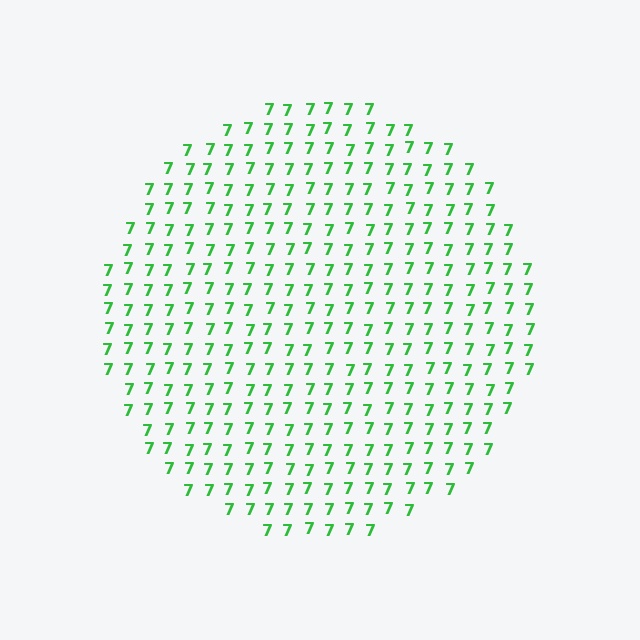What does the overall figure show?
The overall figure shows a circle.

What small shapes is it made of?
It is made of small digit 7's.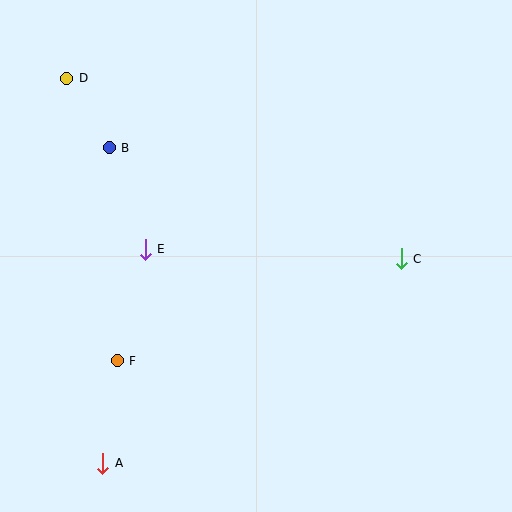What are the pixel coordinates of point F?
Point F is at (117, 361).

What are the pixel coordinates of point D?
Point D is at (67, 78).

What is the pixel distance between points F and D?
The distance between F and D is 287 pixels.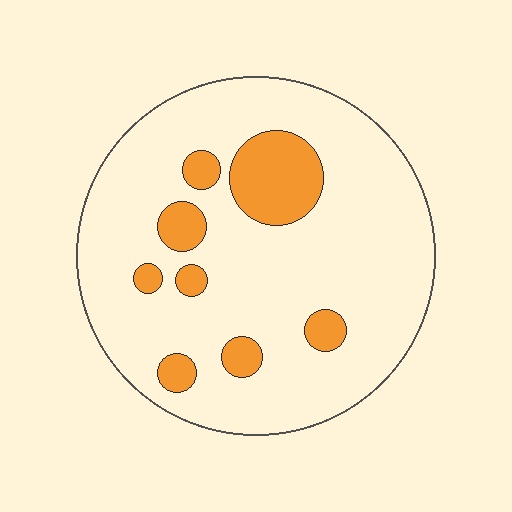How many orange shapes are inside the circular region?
8.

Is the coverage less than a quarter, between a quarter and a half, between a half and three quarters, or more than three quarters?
Less than a quarter.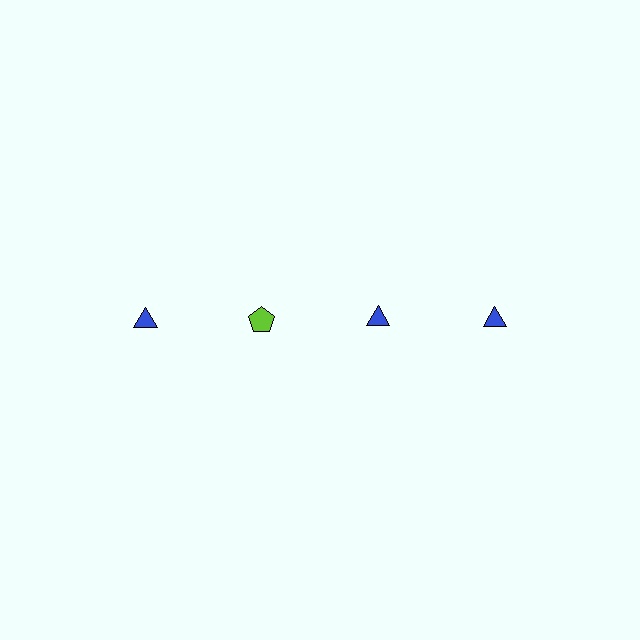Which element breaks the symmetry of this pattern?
The lime pentagon in the top row, second from left column breaks the symmetry. All other shapes are blue triangles.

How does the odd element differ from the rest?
It differs in both color (lime instead of blue) and shape (pentagon instead of triangle).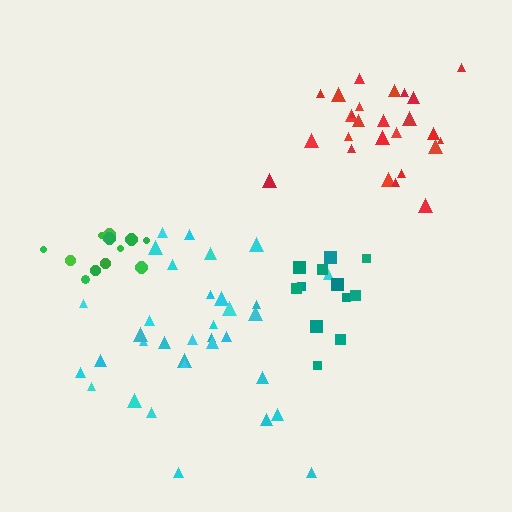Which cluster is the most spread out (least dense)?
Cyan.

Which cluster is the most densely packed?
Green.